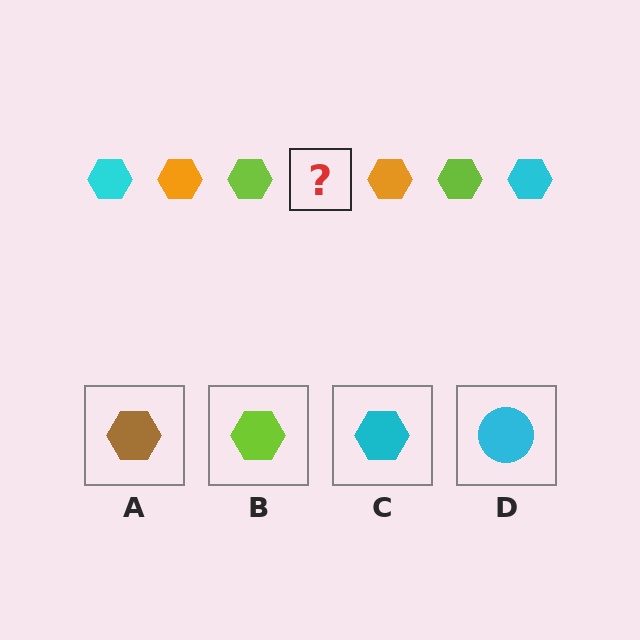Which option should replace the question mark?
Option C.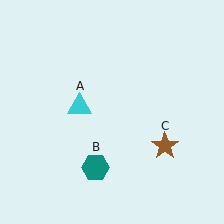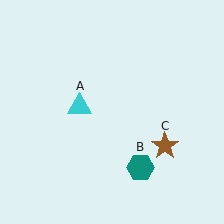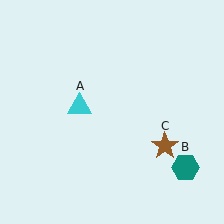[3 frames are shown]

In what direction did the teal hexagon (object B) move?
The teal hexagon (object B) moved right.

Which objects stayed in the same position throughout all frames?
Cyan triangle (object A) and brown star (object C) remained stationary.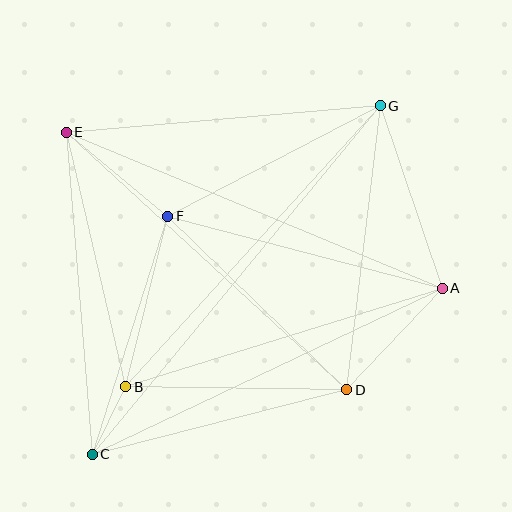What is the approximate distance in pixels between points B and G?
The distance between B and G is approximately 379 pixels.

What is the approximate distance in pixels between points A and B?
The distance between A and B is approximately 332 pixels.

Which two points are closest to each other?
Points B and C are closest to each other.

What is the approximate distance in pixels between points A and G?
The distance between A and G is approximately 193 pixels.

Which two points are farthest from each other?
Points C and G are farthest from each other.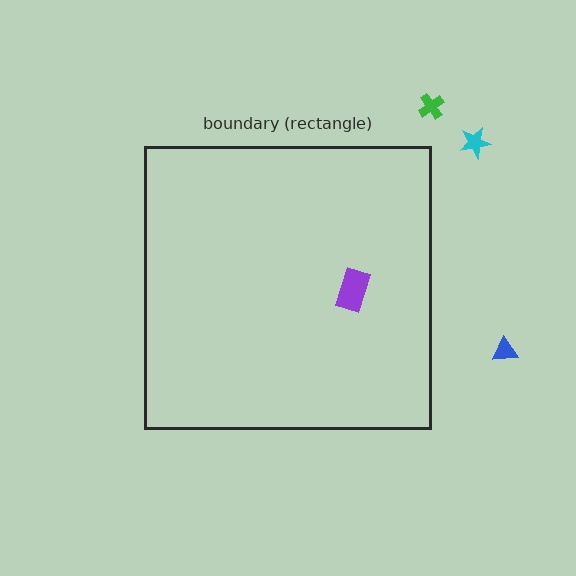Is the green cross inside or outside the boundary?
Outside.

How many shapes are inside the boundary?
1 inside, 3 outside.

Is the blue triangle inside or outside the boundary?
Outside.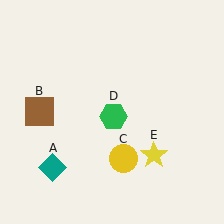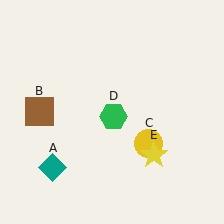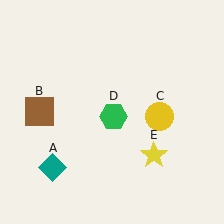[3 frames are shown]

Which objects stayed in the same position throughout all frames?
Teal diamond (object A) and brown square (object B) and green hexagon (object D) and yellow star (object E) remained stationary.